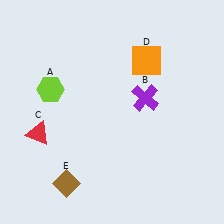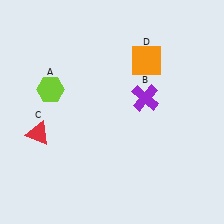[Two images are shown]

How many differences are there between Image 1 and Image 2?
There is 1 difference between the two images.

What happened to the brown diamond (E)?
The brown diamond (E) was removed in Image 2. It was in the bottom-left area of Image 1.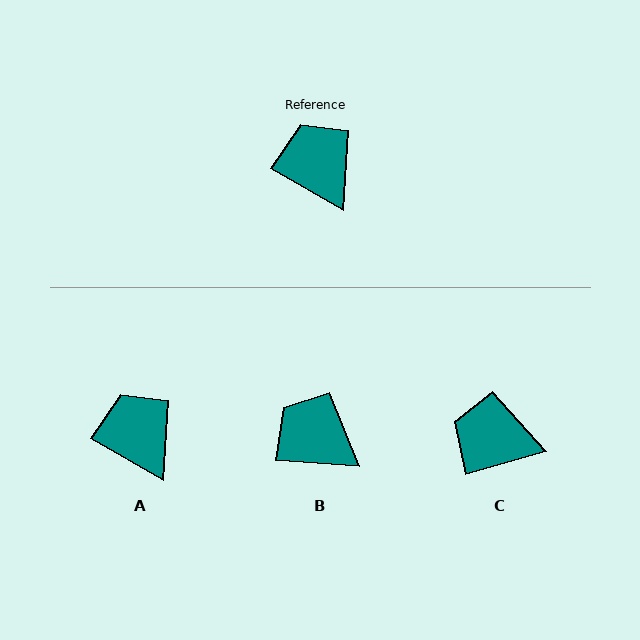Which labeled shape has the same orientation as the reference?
A.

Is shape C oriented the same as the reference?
No, it is off by about 46 degrees.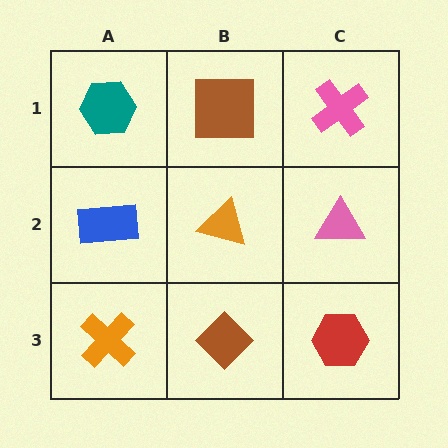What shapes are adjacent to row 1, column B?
An orange triangle (row 2, column B), a teal hexagon (row 1, column A), a pink cross (row 1, column C).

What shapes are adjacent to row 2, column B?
A brown square (row 1, column B), a brown diamond (row 3, column B), a blue rectangle (row 2, column A), a pink triangle (row 2, column C).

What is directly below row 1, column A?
A blue rectangle.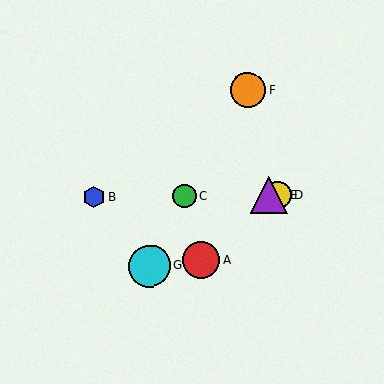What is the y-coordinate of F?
Object F is at y≈90.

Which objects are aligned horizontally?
Objects B, C, D, E are aligned horizontally.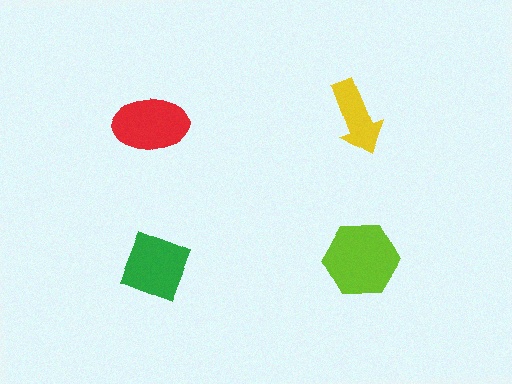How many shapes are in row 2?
2 shapes.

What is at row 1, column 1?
A red ellipse.